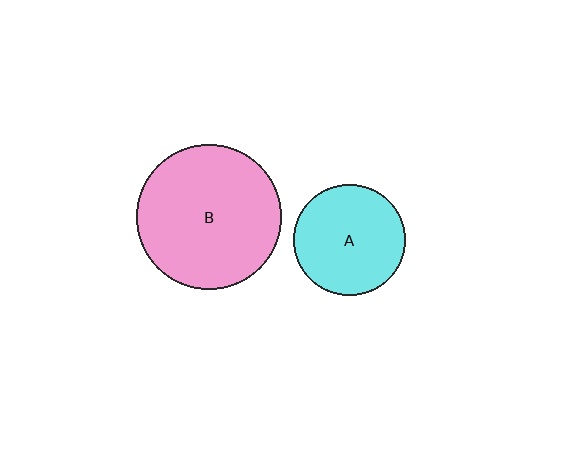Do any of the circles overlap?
No, none of the circles overlap.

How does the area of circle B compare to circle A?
Approximately 1.7 times.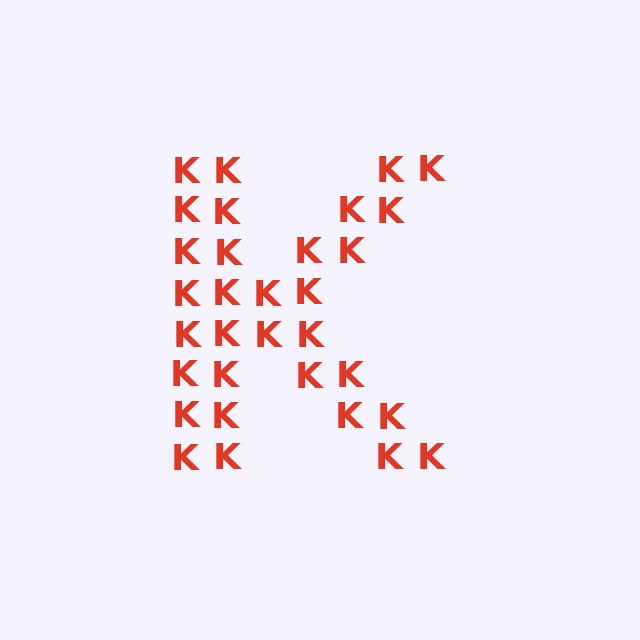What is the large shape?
The large shape is the letter K.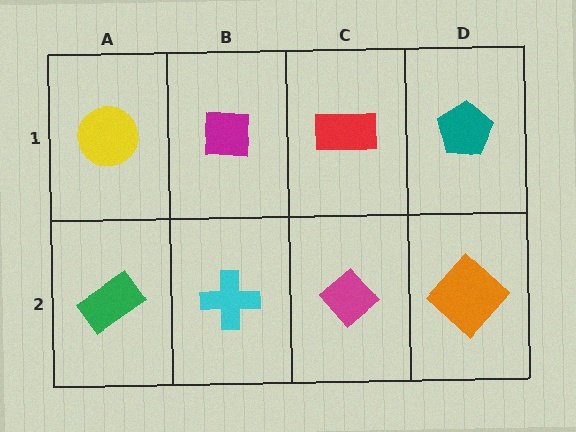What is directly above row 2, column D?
A teal pentagon.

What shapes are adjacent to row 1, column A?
A green rectangle (row 2, column A), a magenta square (row 1, column B).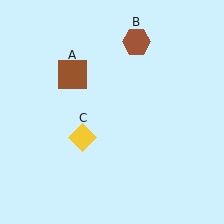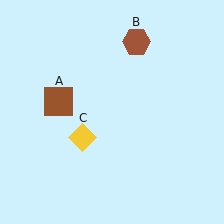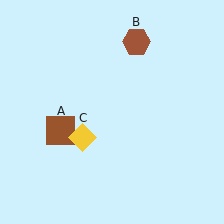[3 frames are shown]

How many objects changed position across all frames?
1 object changed position: brown square (object A).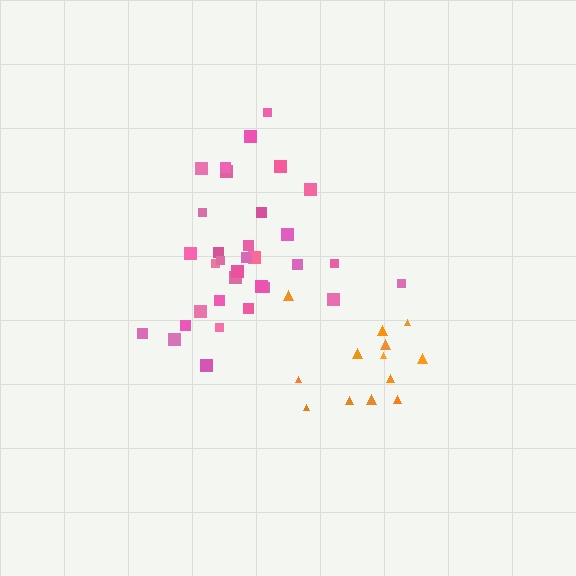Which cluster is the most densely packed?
Pink.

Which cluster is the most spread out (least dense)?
Orange.